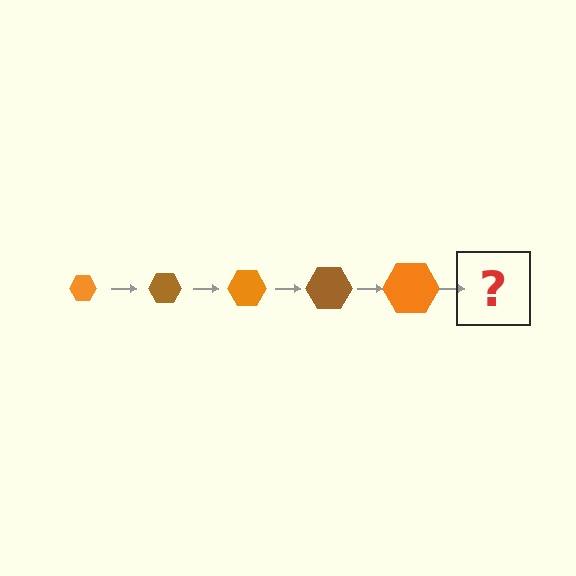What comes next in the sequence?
The next element should be a brown hexagon, larger than the previous one.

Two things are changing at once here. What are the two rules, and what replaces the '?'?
The two rules are that the hexagon grows larger each step and the color cycles through orange and brown. The '?' should be a brown hexagon, larger than the previous one.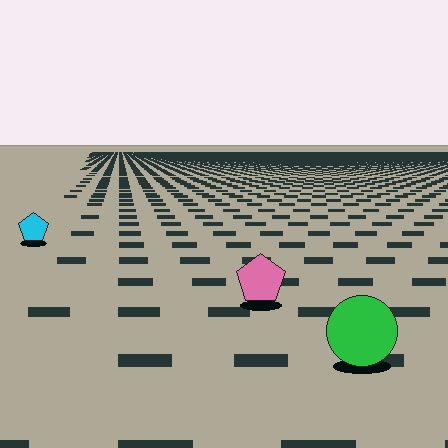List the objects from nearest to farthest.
From nearest to farthest: the green circle, the pink pentagon, the cyan pentagon.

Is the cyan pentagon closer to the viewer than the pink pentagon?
No. The pink pentagon is closer — you can tell from the texture gradient: the ground texture is coarser near it.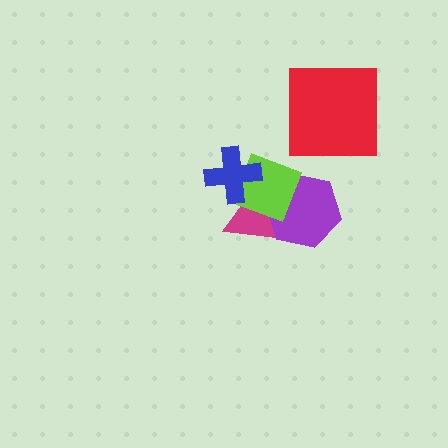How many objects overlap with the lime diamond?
3 objects overlap with the lime diamond.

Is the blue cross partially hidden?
No, no other shape covers it.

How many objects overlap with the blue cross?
2 objects overlap with the blue cross.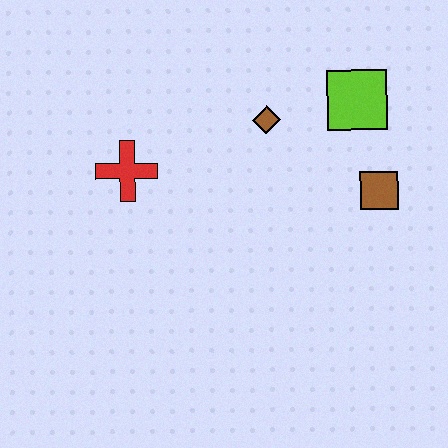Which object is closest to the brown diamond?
The lime square is closest to the brown diamond.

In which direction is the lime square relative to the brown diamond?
The lime square is to the right of the brown diamond.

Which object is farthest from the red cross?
The brown square is farthest from the red cross.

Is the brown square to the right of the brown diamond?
Yes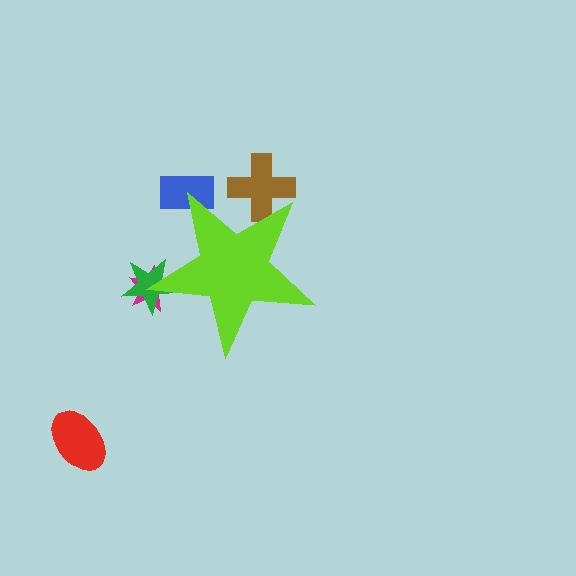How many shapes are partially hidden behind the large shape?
4 shapes are partially hidden.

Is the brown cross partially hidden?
Yes, the brown cross is partially hidden behind the lime star.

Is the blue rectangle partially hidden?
Yes, the blue rectangle is partially hidden behind the lime star.